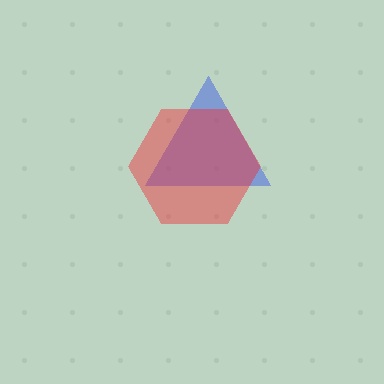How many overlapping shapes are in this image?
There are 2 overlapping shapes in the image.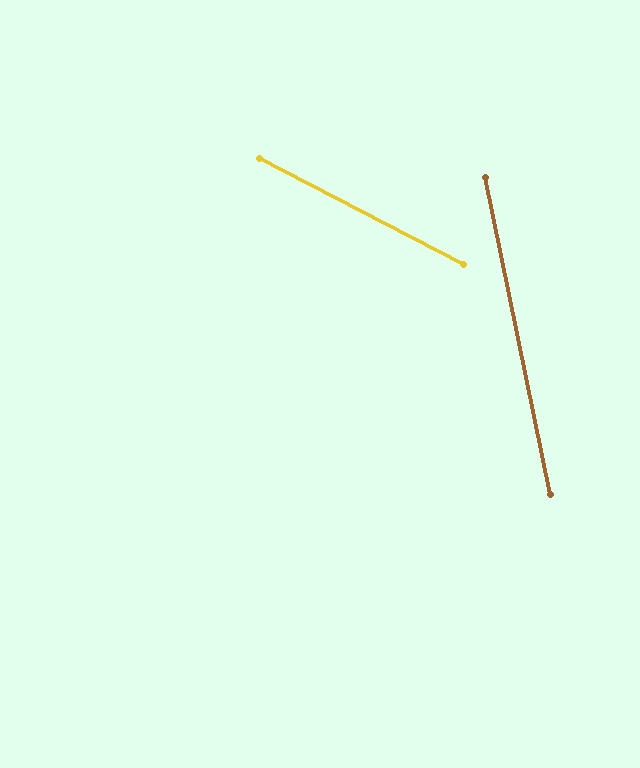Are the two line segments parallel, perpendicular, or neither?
Neither parallel nor perpendicular — they differ by about 51°.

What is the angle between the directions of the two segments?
Approximately 51 degrees.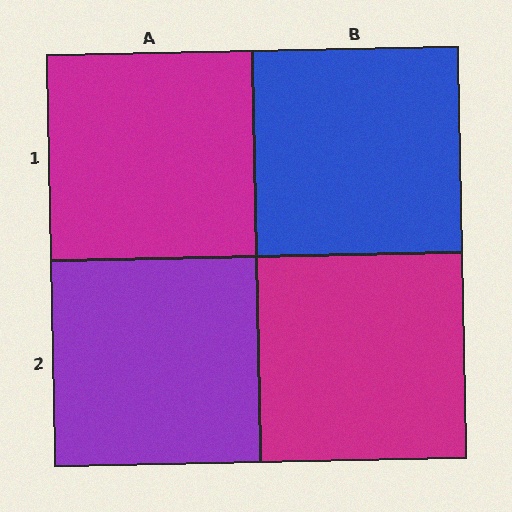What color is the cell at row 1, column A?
Magenta.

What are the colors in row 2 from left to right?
Purple, magenta.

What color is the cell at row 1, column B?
Blue.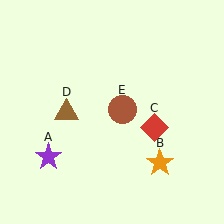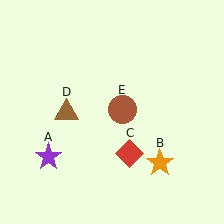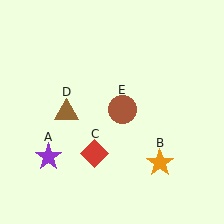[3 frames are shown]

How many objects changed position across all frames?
1 object changed position: red diamond (object C).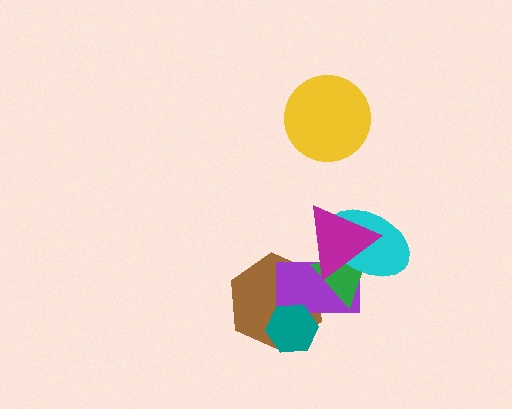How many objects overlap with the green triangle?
4 objects overlap with the green triangle.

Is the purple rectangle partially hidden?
Yes, it is partially covered by another shape.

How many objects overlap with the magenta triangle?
3 objects overlap with the magenta triangle.